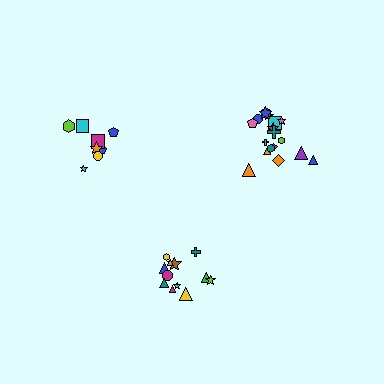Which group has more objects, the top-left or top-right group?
The top-right group.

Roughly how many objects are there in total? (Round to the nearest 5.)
Roughly 40 objects in total.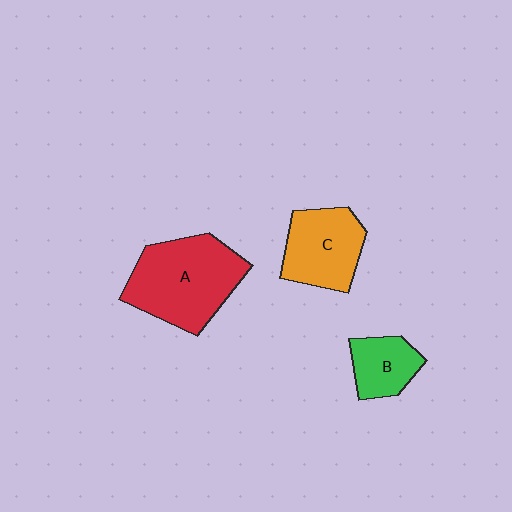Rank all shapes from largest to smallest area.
From largest to smallest: A (red), C (orange), B (green).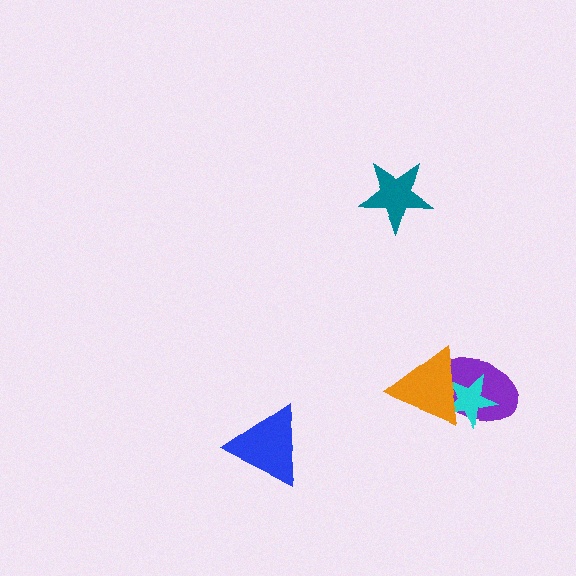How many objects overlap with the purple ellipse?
2 objects overlap with the purple ellipse.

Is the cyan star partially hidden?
Yes, it is partially covered by another shape.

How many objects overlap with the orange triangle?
2 objects overlap with the orange triangle.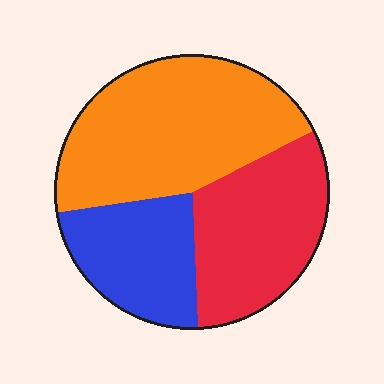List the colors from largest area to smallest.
From largest to smallest: orange, red, blue.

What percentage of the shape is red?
Red takes up about one third (1/3) of the shape.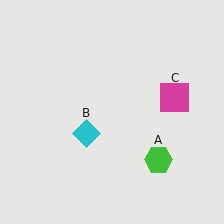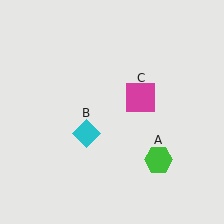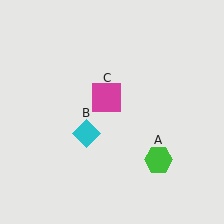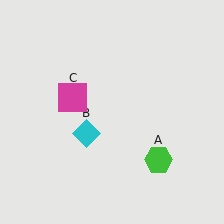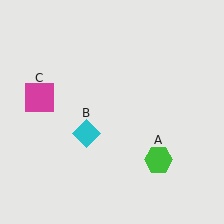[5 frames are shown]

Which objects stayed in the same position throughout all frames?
Green hexagon (object A) and cyan diamond (object B) remained stationary.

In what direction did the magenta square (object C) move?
The magenta square (object C) moved left.